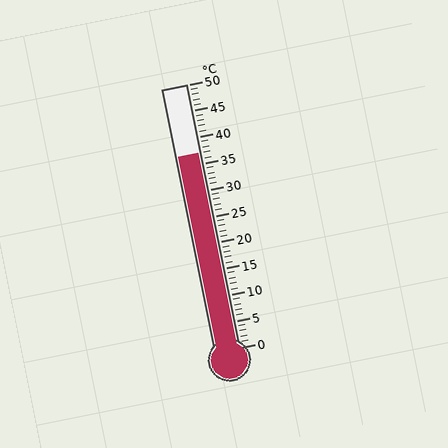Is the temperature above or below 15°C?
The temperature is above 15°C.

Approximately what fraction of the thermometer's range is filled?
The thermometer is filled to approximately 75% of its range.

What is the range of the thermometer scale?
The thermometer scale ranges from 0°C to 50°C.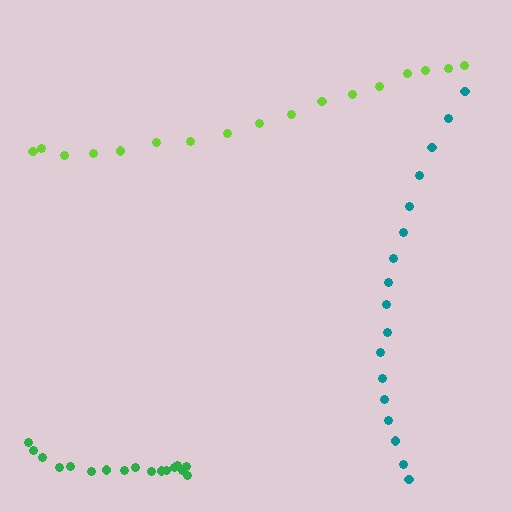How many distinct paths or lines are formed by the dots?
There are 3 distinct paths.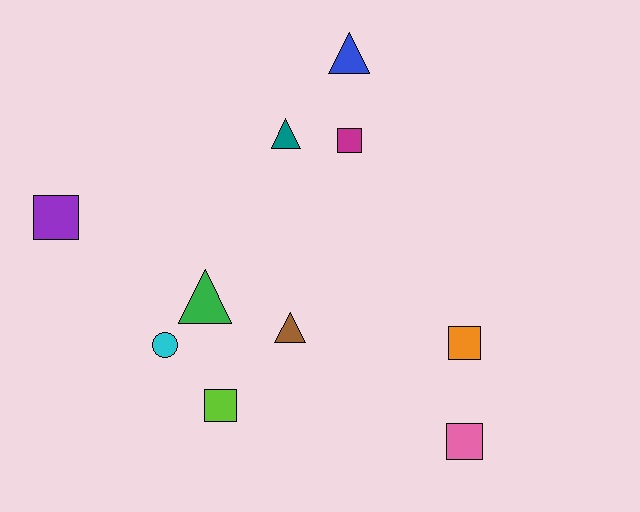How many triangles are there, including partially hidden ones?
There are 4 triangles.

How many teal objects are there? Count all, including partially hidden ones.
There is 1 teal object.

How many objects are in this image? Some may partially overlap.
There are 10 objects.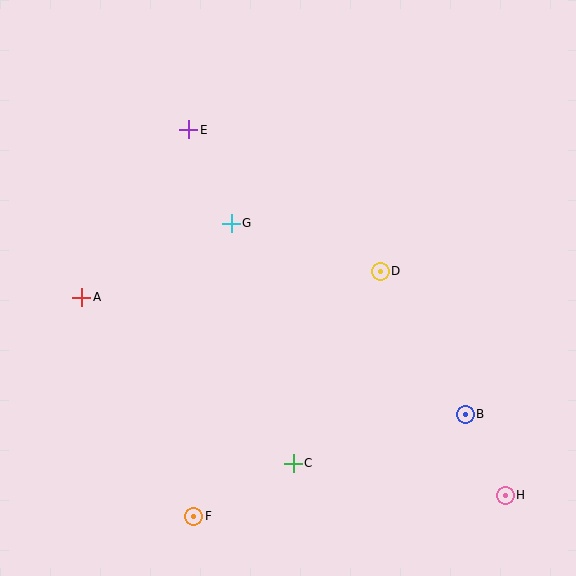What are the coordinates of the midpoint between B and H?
The midpoint between B and H is at (485, 455).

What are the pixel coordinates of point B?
Point B is at (465, 414).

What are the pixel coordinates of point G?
Point G is at (231, 224).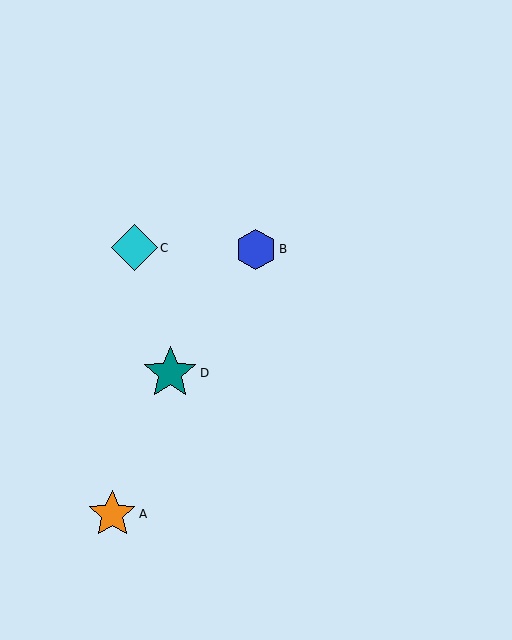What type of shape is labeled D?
Shape D is a teal star.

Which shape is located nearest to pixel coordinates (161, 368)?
The teal star (labeled D) at (170, 373) is nearest to that location.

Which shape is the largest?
The teal star (labeled D) is the largest.